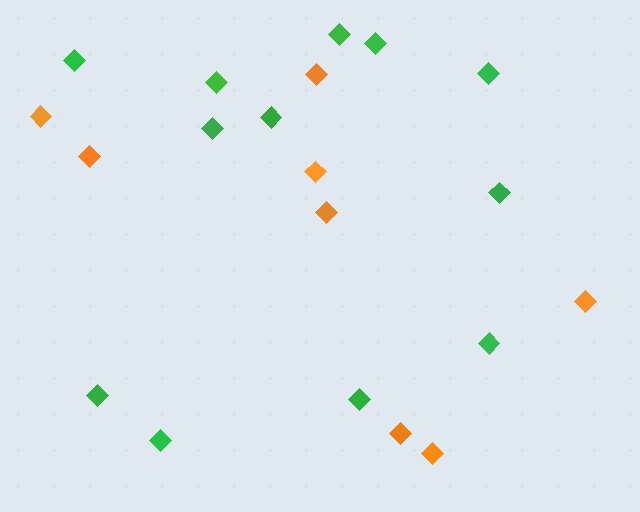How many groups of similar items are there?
There are 2 groups: one group of green diamonds (12) and one group of orange diamonds (8).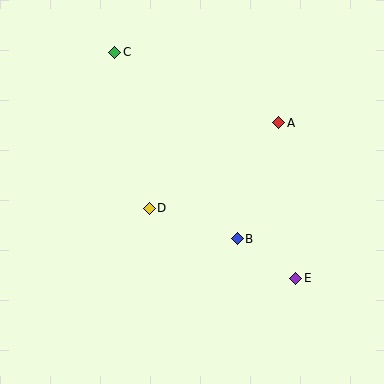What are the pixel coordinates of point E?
Point E is at (296, 278).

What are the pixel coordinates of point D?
Point D is at (149, 208).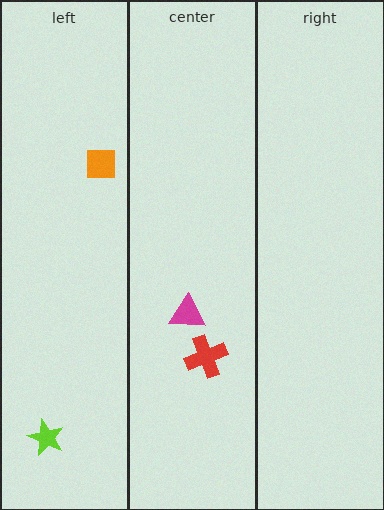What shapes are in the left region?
The orange square, the lime star.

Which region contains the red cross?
The center region.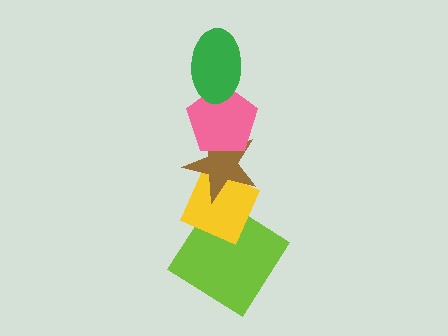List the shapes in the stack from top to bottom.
From top to bottom: the green ellipse, the pink pentagon, the brown star, the yellow diamond, the lime diamond.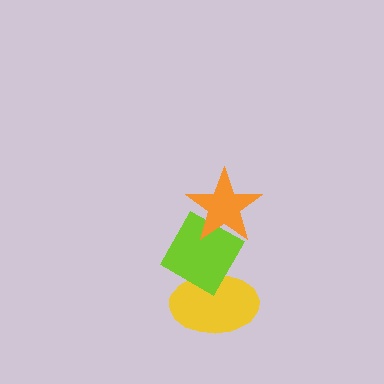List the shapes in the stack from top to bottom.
From top to bottom: the orange star, the lime diamond, the yellow ellipse.